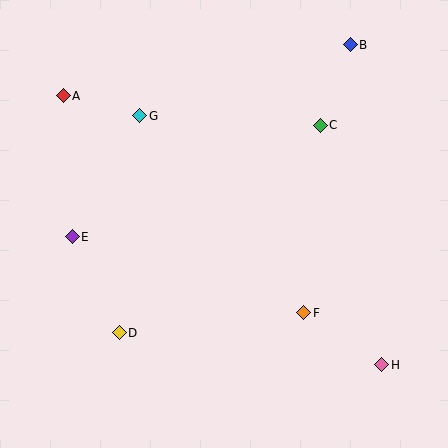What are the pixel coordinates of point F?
Point F is at (304, 313).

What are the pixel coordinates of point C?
Point C is at (320, 125).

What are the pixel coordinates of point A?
Point A is at (63, 96).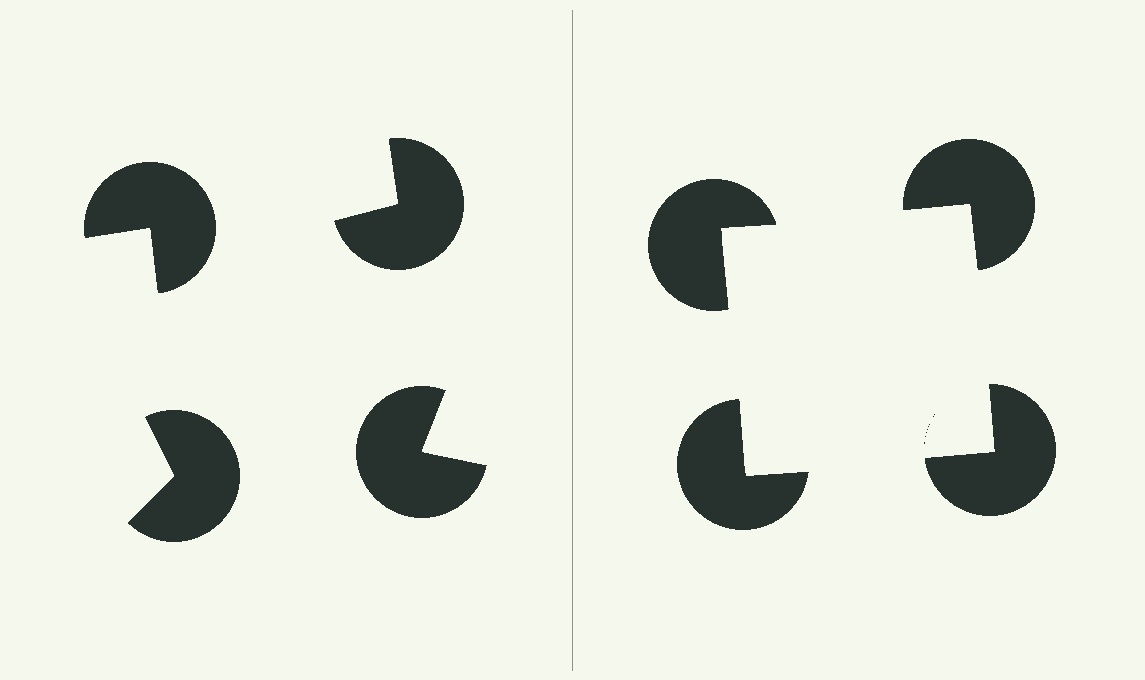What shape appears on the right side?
An illusory square.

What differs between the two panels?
The pac-man discs are positioned identically on both sides; only the wedge orientations differ. On the right they align to a square; on the left they are misaligned.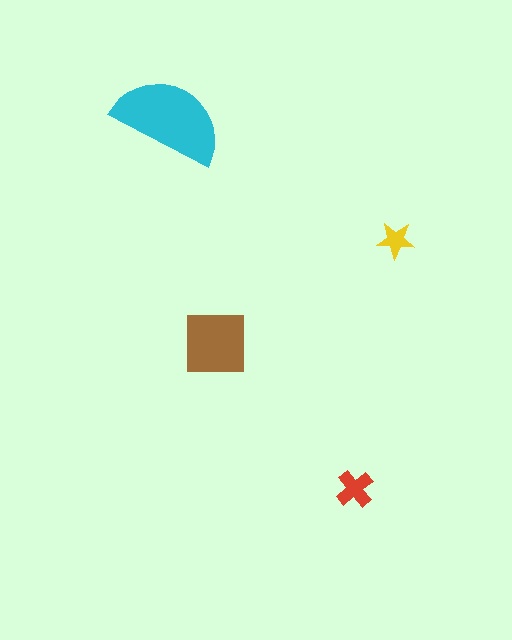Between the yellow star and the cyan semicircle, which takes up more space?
The cyan semicircle.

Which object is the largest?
The cyan semicircle.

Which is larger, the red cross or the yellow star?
The red cross.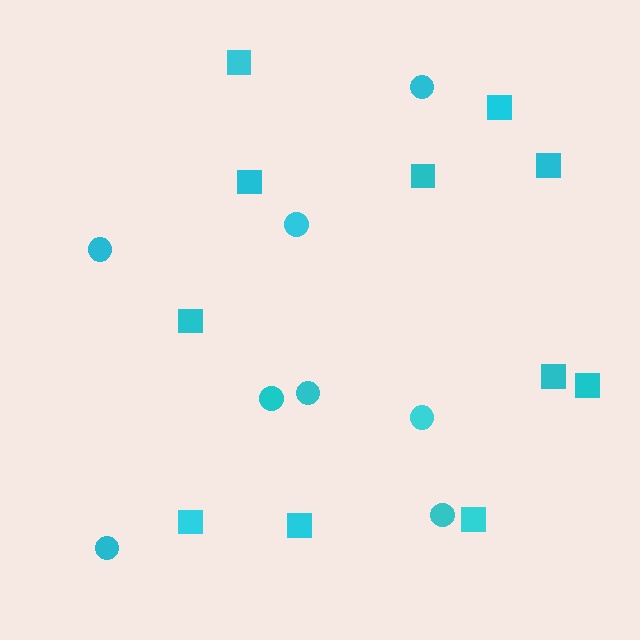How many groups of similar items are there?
There are 2 groups: one group of circles (8) and one group of squares (11).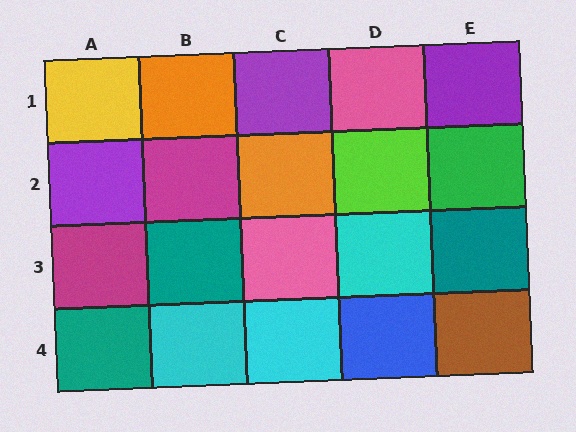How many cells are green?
1 cell is green.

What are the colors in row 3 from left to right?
Magenta, teal, pink, cyan, teal.